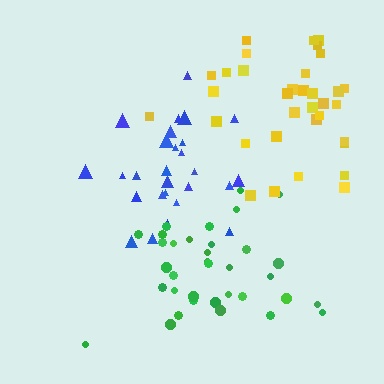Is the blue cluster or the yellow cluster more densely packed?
Blue.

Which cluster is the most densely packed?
Blue.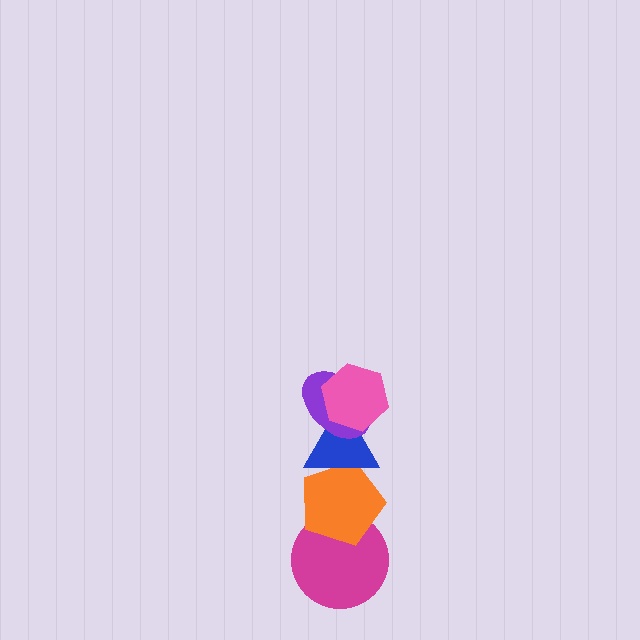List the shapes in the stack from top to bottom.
From top to bottom: the pink hexagon, the purple ellipse, the blue triangle, the orange pentagon, the magenta circle.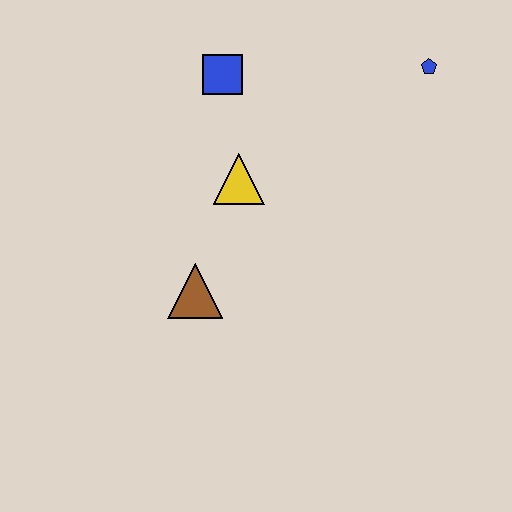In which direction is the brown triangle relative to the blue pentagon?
The brown triangle is to the left of the blue pentagon.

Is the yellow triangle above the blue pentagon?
No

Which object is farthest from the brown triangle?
The blue pentagon is farthest from the brown triangle.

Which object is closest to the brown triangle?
The yellow triangle is closest to the brown triangle.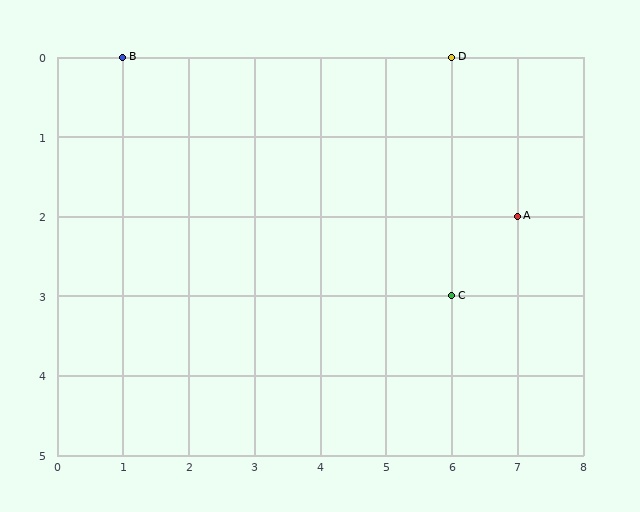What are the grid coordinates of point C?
Point C is at grid coordinates (6, 3).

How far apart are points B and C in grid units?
Points B and C are 5 columns and 3 rows apart (about 5.8 grid units diagonally).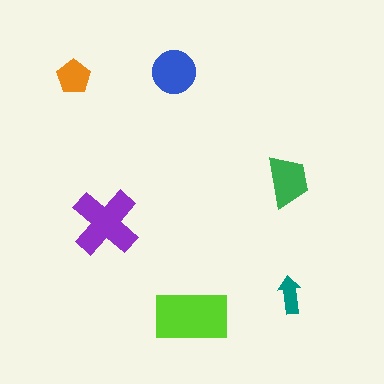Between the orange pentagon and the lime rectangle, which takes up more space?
The lime rectangle.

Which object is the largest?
The lime rectangle.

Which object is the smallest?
The teal arrow.